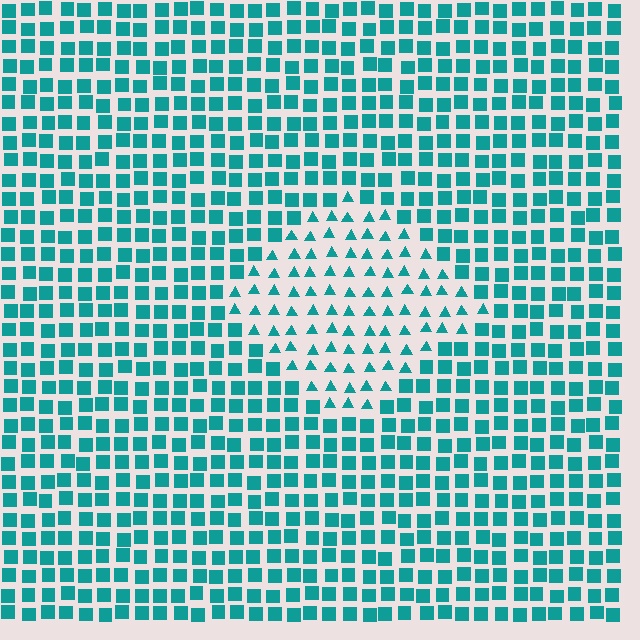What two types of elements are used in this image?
The image uses triangles inside the diamond region and squares outside it.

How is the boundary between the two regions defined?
The boundary is defined by a change in element shape: triangles inside vs. squares outside. All elements share the same color and spacing.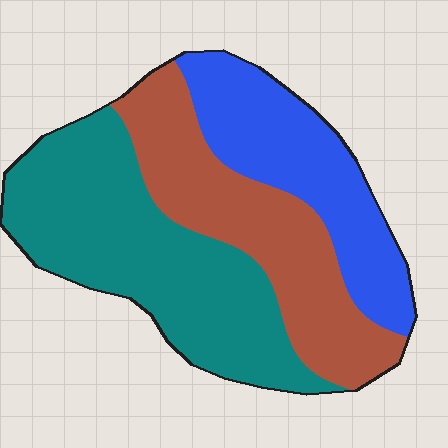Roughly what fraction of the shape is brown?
Brown takes up between a sixth and a third of the shape.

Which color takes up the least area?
Blue, at roughly 25%.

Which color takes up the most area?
Teal, at roughly 40%.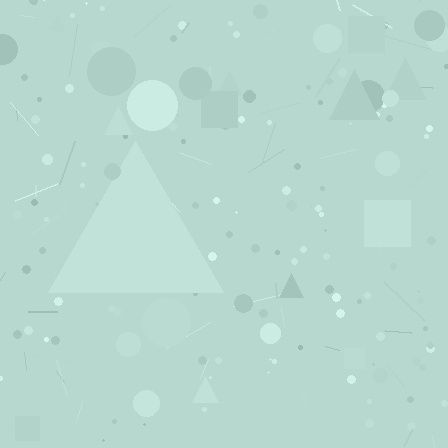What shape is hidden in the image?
A triangle is hidden in the image.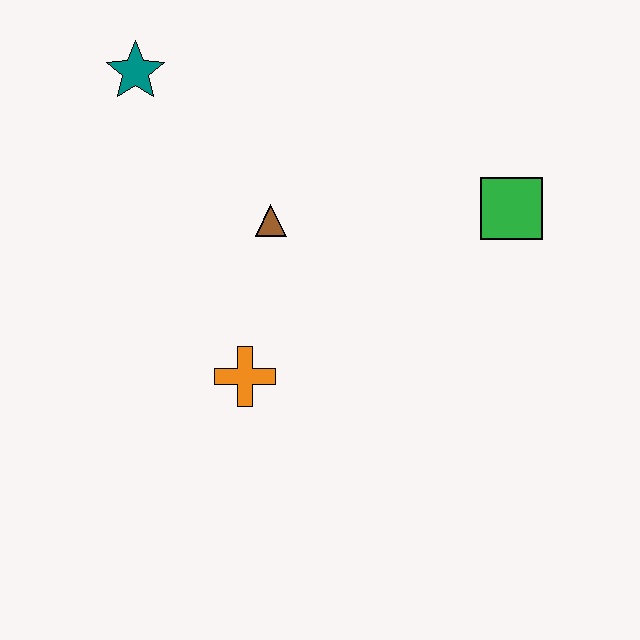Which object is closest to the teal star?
The brown triangle is closest to the teal star.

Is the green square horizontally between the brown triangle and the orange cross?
No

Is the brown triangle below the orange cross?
No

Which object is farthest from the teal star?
The green square is farthest from the teal star.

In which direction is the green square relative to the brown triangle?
The green square is to the right of the brown triangle.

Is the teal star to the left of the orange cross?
Yes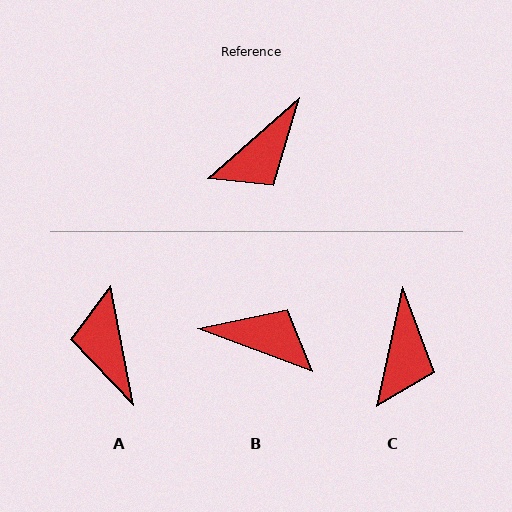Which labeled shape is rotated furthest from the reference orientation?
A, about 120 degrees away.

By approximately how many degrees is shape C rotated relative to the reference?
Approximately 36 degrees counter-clockwise.